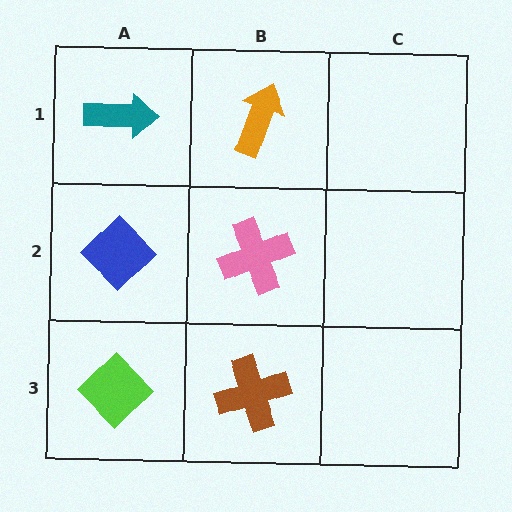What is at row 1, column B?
An orange arrow.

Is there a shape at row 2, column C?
No, that cell is empty.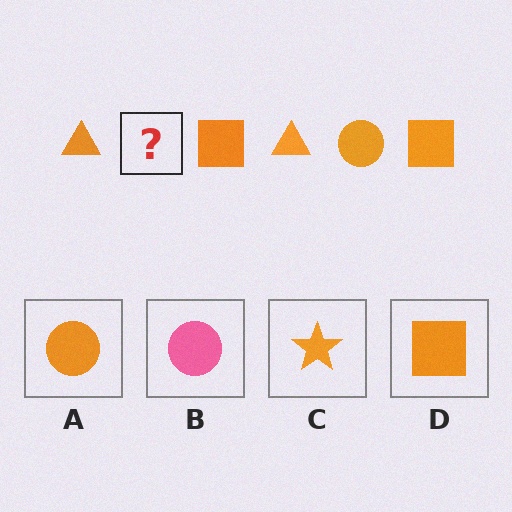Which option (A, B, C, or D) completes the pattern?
A.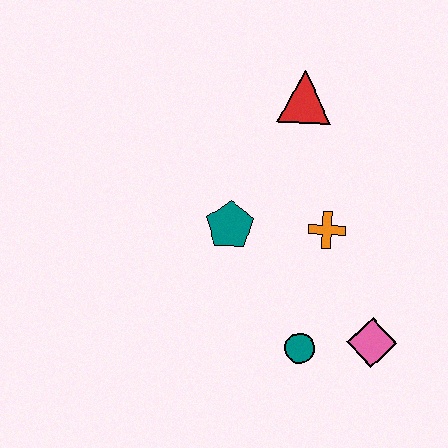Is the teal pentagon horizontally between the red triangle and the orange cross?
No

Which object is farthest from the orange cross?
The red triangle is farthest from the orange cross.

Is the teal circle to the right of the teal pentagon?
Yes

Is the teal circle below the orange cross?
Yes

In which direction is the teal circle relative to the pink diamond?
The teal circle is to the left of the pink diamond.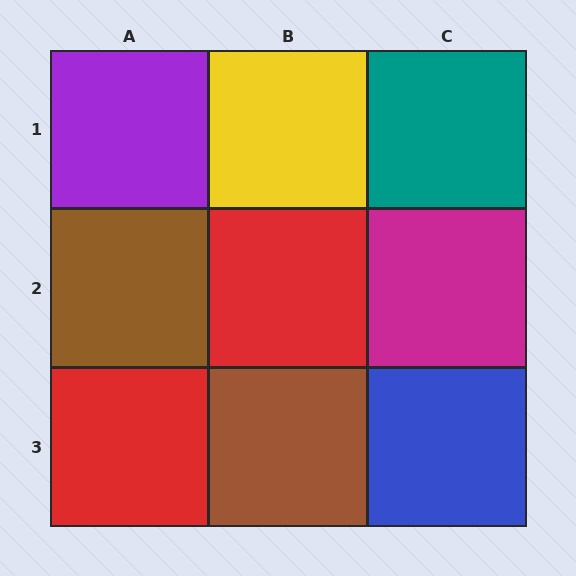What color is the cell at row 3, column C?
Blue.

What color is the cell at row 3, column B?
Brown.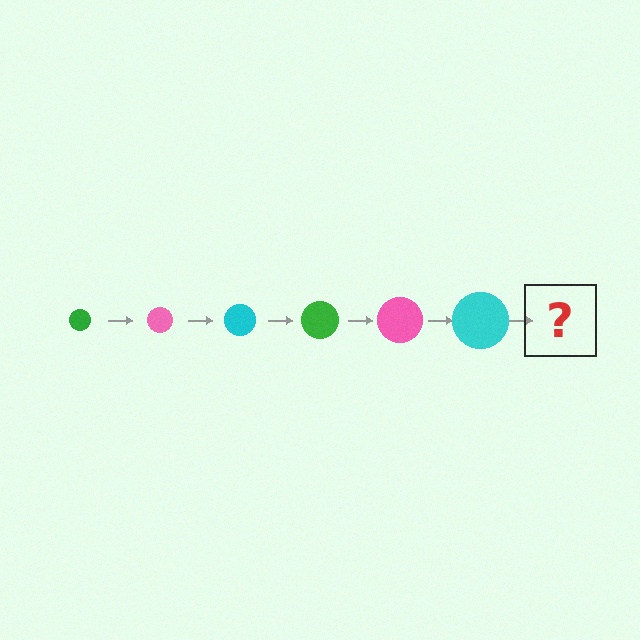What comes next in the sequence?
The next element should be a green circle, larger than the previous one.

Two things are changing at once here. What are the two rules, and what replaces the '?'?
The two rules are that the circle grows larger each step and the color cycles through green, pink, and cyan. The '?' should be a green circle, larger than the previous one.